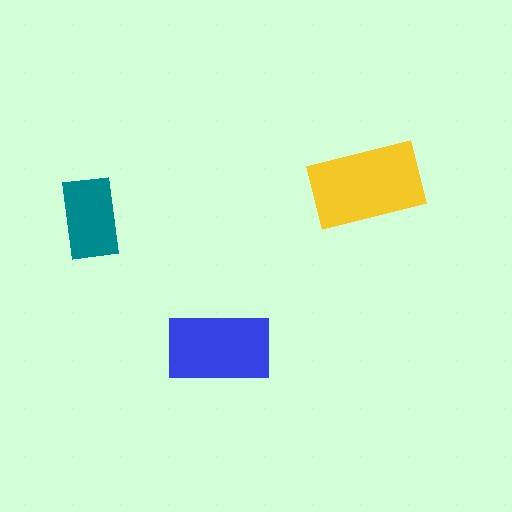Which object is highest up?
The yellow rectangle is topmost.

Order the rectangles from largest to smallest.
the yellow one, the blue one, the teal one.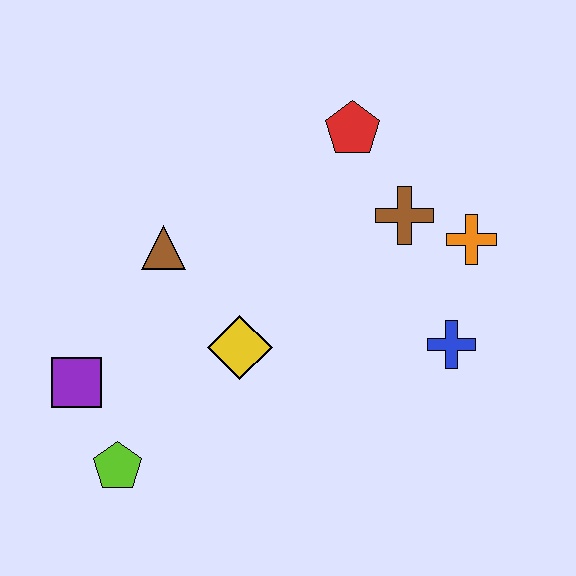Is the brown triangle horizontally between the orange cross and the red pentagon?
No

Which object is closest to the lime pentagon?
The purple square is closest to the lime pentagon.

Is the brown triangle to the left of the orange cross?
Yes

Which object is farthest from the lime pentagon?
The orange cross is farthest from the lime pentagon.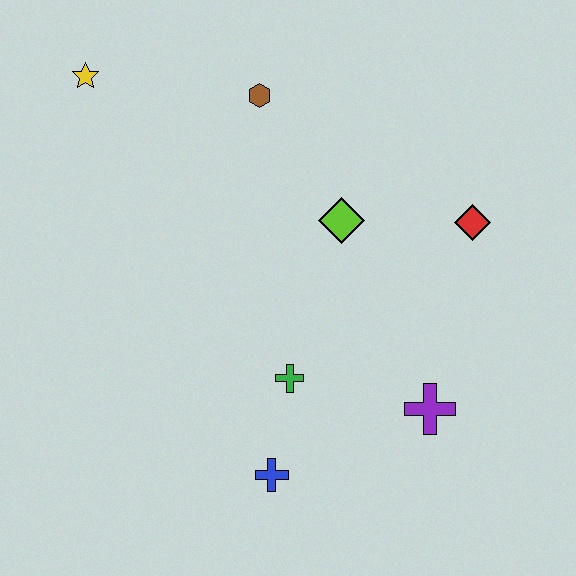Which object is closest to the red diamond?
The lime diamond is closest to the red diamond.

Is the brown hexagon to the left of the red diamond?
Yes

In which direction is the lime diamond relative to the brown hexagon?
The lime diamond is below the brown hexagon.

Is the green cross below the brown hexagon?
Yes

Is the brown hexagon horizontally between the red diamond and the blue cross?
No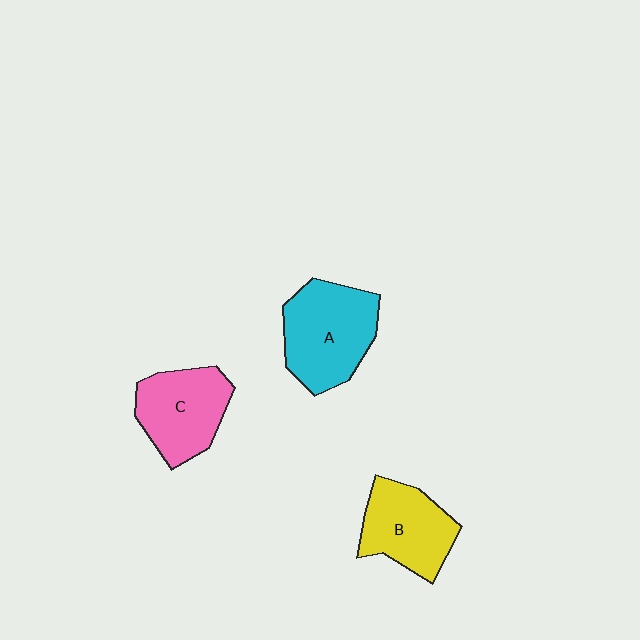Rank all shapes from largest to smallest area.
From largest to smallest: A (cyan), C (pink), B (yellow).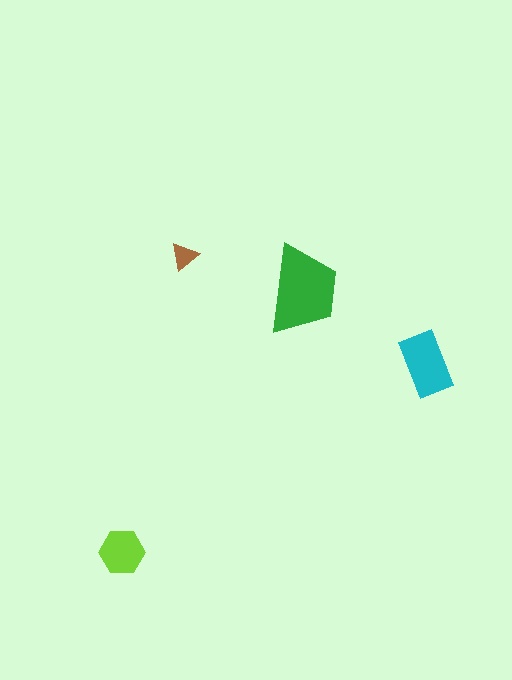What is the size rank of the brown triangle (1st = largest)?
4th.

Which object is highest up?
The brown triangle is topmost.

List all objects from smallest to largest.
The brown triangle, the lime hexagon, the cyan rectangle, the green trapezoid.